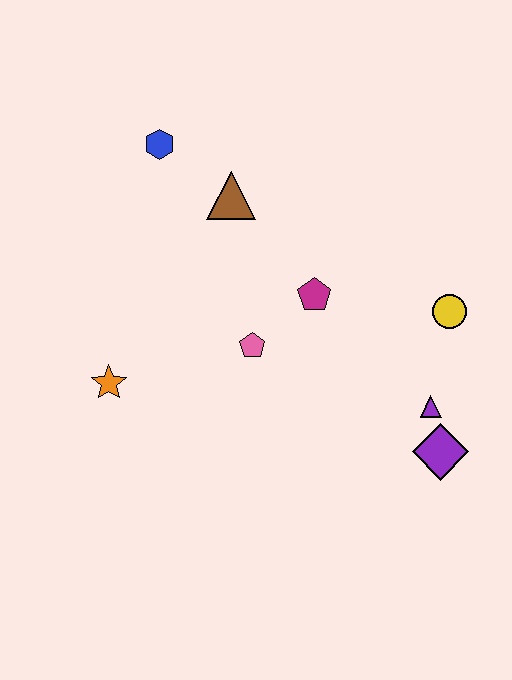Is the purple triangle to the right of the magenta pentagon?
Yes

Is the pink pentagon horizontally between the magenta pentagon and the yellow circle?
No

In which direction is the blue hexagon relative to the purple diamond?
The blue hexagon is above the purple diamond.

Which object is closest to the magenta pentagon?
The pink pentagon is closest to the magenta pentagon.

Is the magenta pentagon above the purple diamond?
Yes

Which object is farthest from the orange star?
The yellow circle is farthest from the orange star.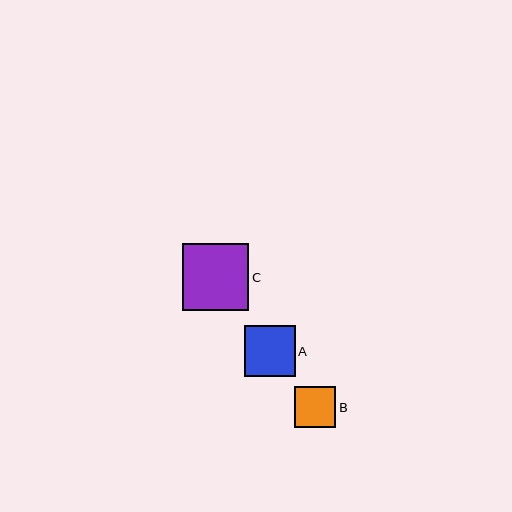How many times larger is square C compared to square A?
Square C is approximately 1.3 times the size of square A.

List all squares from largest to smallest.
From largest to smallest: C, A, B.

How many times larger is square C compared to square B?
Square C is approximately 1.6 times the size of square B.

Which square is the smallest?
Square B is the smallest with a size of approximately 41 pixels.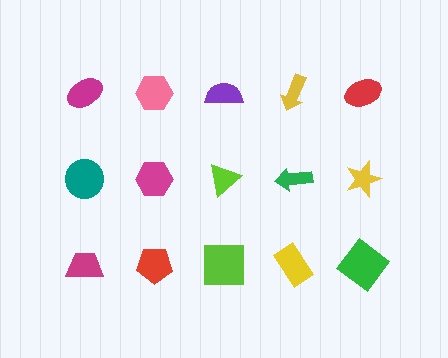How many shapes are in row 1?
5 shapes.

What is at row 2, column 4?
A green arrow.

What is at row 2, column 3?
A lime triangle.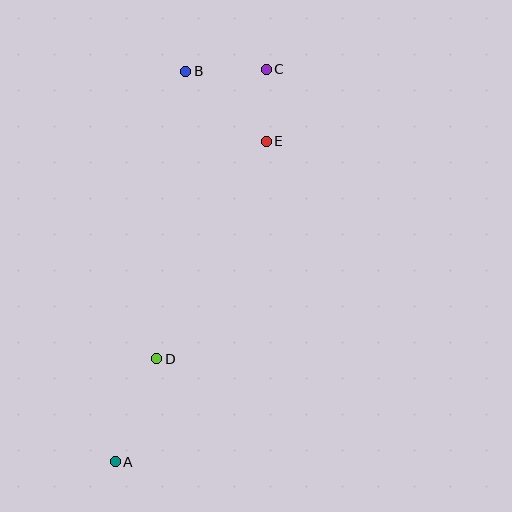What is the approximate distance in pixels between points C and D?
The distance between C and D is approximately 310 pixels.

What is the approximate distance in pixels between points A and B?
The distance between A and B is approximately 397 pixels.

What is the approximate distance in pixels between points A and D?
The distance between A and D is approximately 111 pixels.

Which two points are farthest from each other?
Points A and C are farthest from each other.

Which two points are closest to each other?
Points C and E are closest to each other.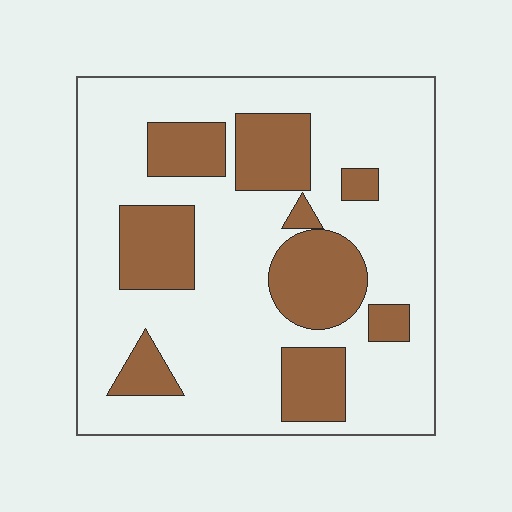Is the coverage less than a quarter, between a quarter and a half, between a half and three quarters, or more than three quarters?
Between a quarter and a half.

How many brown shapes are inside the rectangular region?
9.